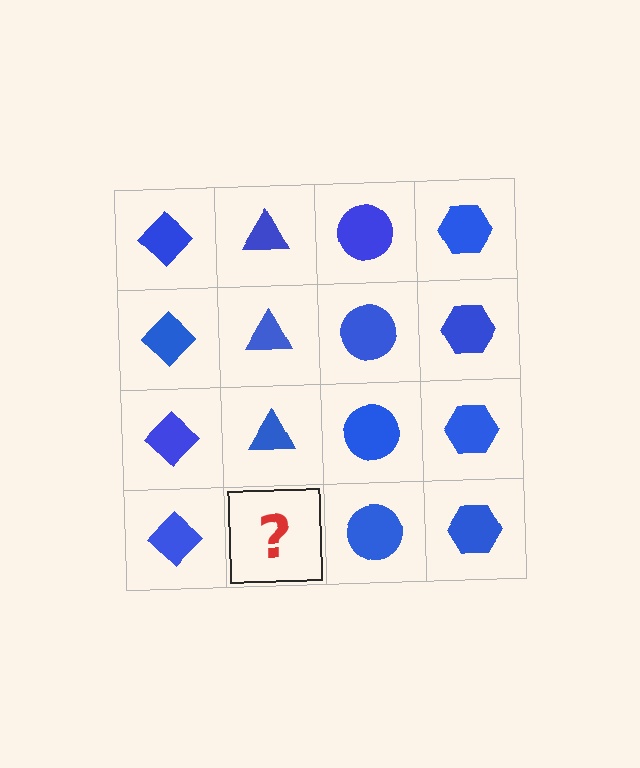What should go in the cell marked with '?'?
The missing cell should contain a blue triangle.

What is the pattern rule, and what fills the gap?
The rule is that each column has a consistent shape. The gap should be filled with a blue triangle.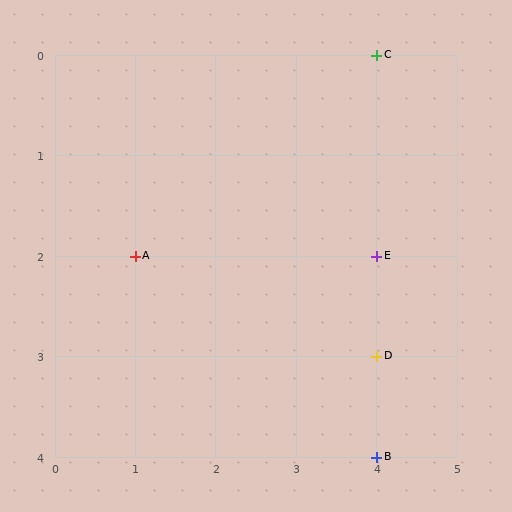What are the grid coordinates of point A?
Point A is at grid coordinates (1, 2).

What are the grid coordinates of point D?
Point D is at grid coordinates (4, 3).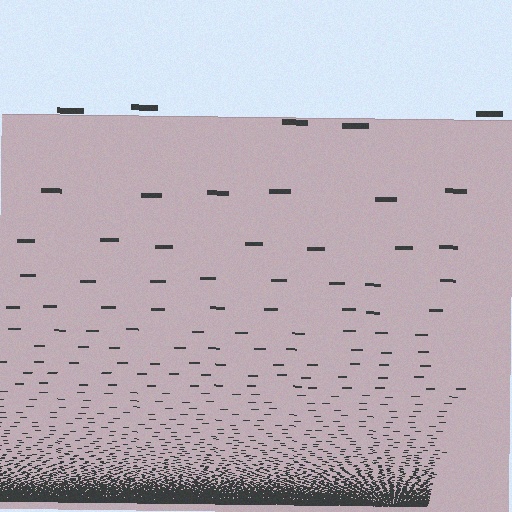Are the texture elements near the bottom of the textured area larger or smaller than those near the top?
Smaller. The gradient is inverted — elements near the bottom are smaller and denser.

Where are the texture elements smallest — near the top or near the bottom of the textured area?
Near the bottom.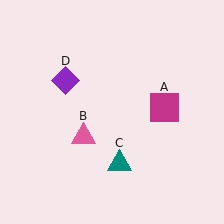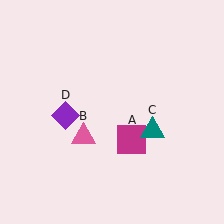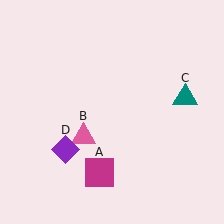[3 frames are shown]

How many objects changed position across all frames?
3 objects changed position: magenta square (object A), teal triangle (object C), purple diamond (object D).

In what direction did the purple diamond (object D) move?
The purple diamond (object D) moved down.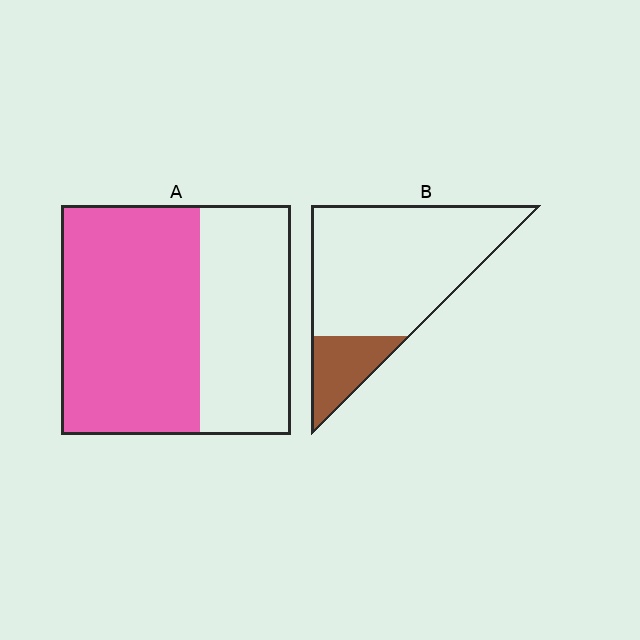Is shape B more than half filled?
No.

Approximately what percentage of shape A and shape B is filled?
A is approximately 60% and B is approximately 20%.